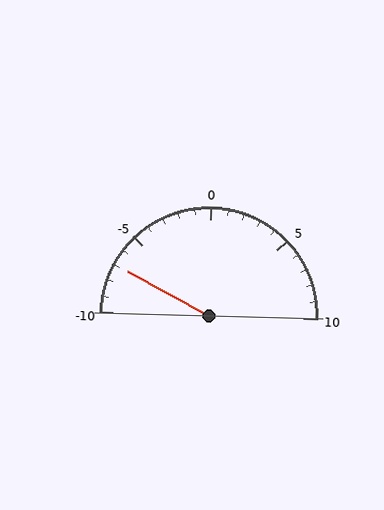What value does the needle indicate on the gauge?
The needle indicates approximately -7.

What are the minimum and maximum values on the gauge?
The gauge ranges from -10 to 10.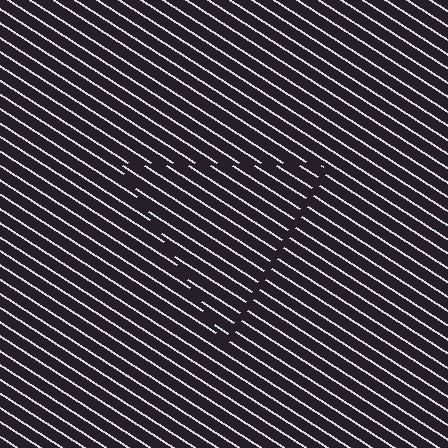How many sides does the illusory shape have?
3 sides — the line-ends trace a triangle.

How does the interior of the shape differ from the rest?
The interior of the shape contains the same grating, shifted by half a period — the contour is defined by the phase discontinuity where line-ends from the inner and outer gratings abut.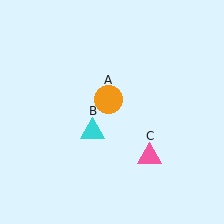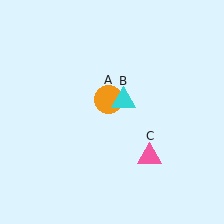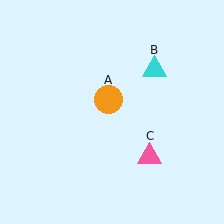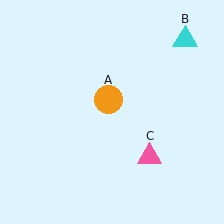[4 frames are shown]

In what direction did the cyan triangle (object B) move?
The cyan triangle (object B) moved up and to the right.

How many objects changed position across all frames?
1 object changed position: cyan triangle (object B).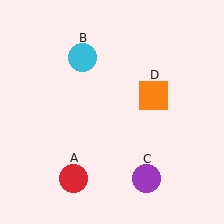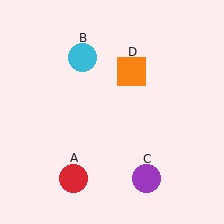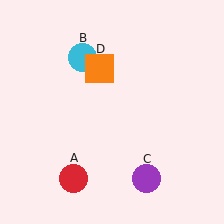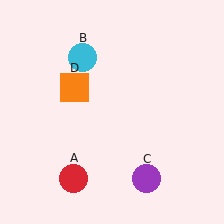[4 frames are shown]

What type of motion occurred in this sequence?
The orange square (object D) rotated counterclockwise around the center of the scene.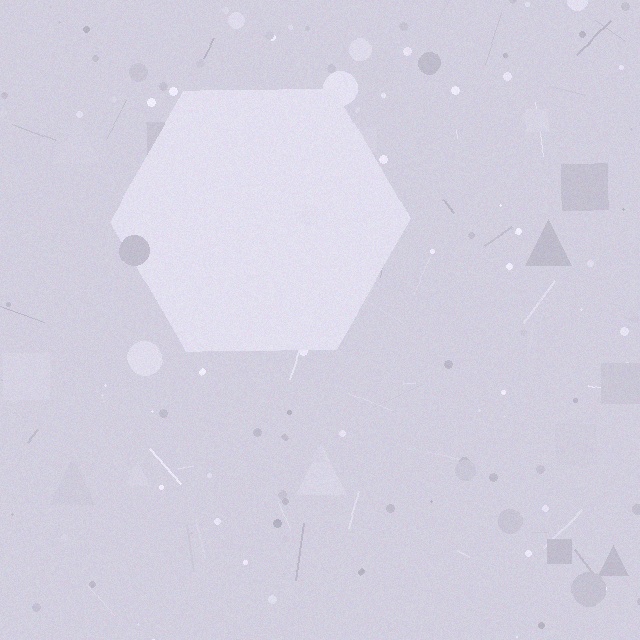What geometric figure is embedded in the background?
A hexagon is embedded in the background.